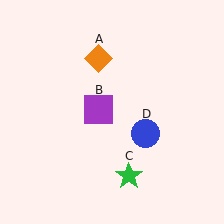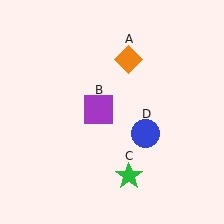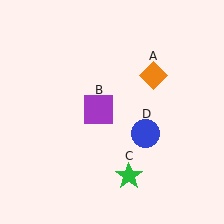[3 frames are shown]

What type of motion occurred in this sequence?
The orange diamond (object A) rotated clockwise around the center of the scene.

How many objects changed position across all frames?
1 object changed position: orange diamond (object A).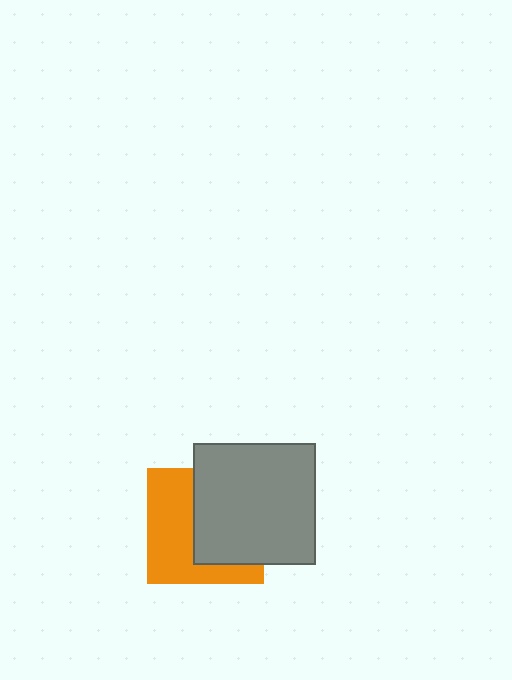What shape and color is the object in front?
The object in front is a gray square.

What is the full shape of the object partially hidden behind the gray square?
The partially hidden object is an orange square.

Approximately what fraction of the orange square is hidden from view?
Roughly 51% of the orange square is hidden behind the gray square.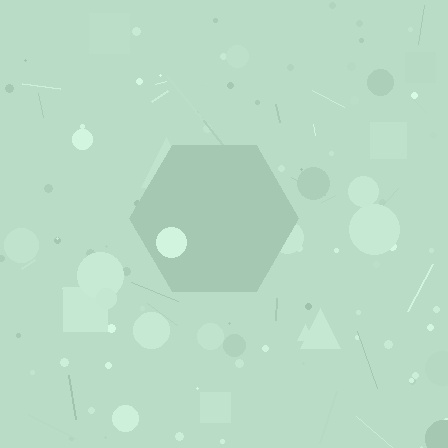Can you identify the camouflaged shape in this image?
The camouflaged shape is a hexagon.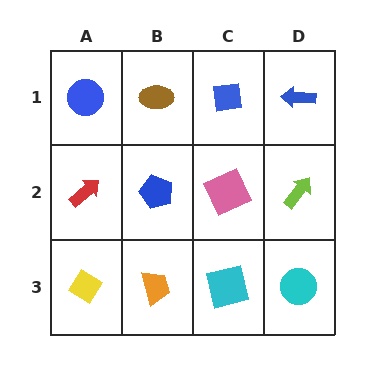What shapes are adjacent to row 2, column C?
A blue square (row 1, column C), a cyan square (row 3, column C), a blue pentagon (row 2, column B), a lime arrow (row 2, column D).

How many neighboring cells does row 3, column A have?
2.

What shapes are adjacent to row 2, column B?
A brown ellipse (row 1, column B), an orange trapezoid (row 3, column B), a red arrow (row 2, column A), a pink square (row 2, column C).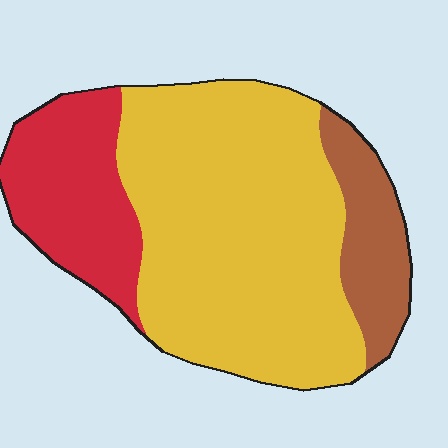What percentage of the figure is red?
Red covers around 25% of the figure.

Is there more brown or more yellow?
Yellow.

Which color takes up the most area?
Yellow, at roughly 65%.